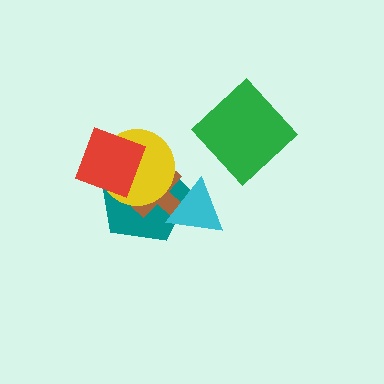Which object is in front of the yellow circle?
The red square is in front of the yellow circle.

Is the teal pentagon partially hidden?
Yes, it is partially covered by another shape.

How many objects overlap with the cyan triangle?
2 objects overlap with the cyan triangle.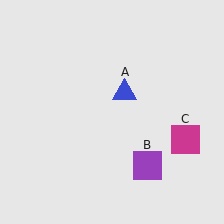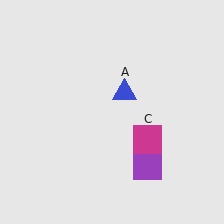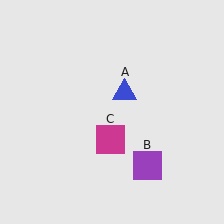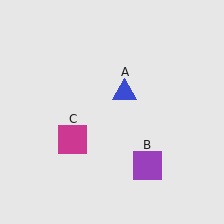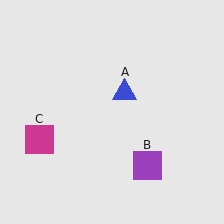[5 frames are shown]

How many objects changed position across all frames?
1 object changed position: magenta square (object C).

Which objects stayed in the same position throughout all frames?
Blue triangle (object A) and purple square (object B) remained stationary.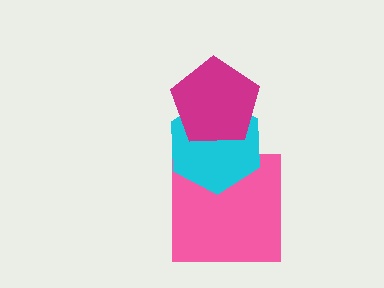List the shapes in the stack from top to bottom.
From top to bottom: the magenta pentagon, the cyan hexagon, the pink square.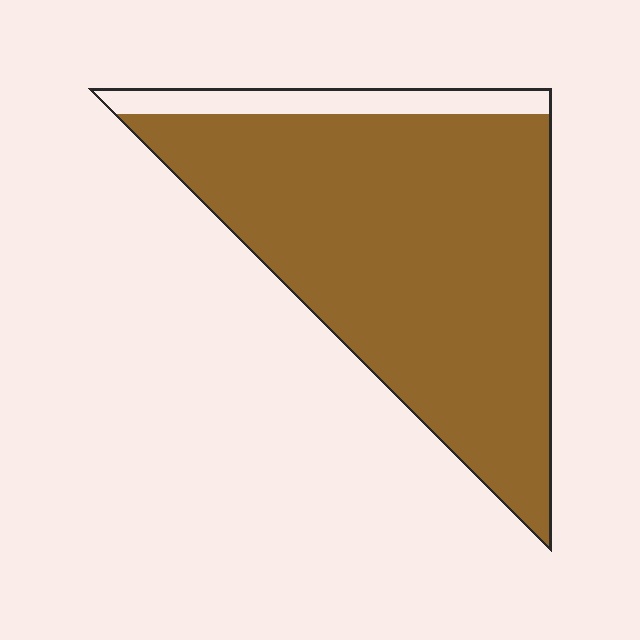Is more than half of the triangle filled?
Yes.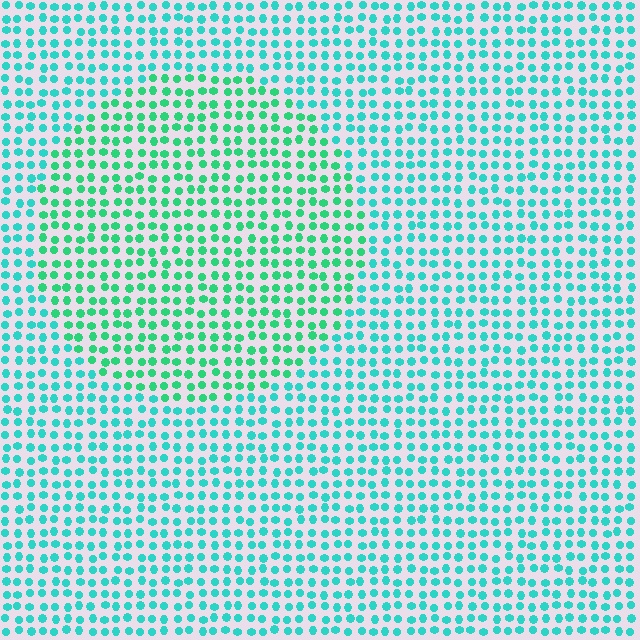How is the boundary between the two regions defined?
The boundary is defined purely by a slight shift in hue (about 28 degrees). Spacing, size, and orientation are identical on both sides.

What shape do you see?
I see a circle.